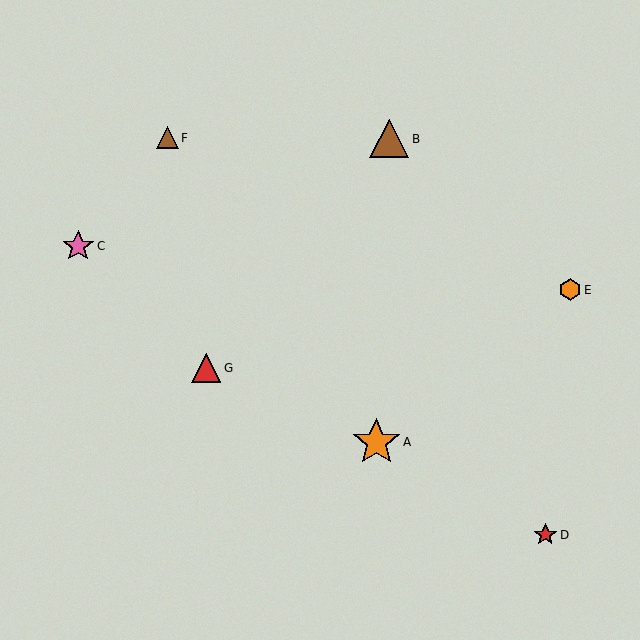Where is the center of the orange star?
The center of the orange star is at (376, 442).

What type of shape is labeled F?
Shape F is a brown triangle.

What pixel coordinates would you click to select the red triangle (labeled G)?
Click at (206, 368) to select the red triangle G.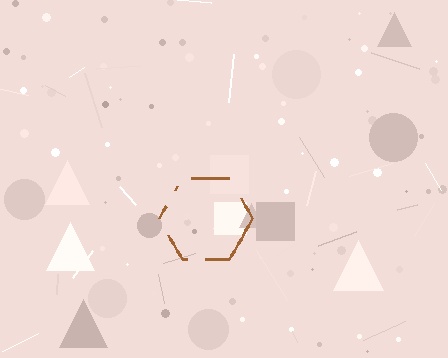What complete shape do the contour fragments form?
The contour fragments form a hexagon.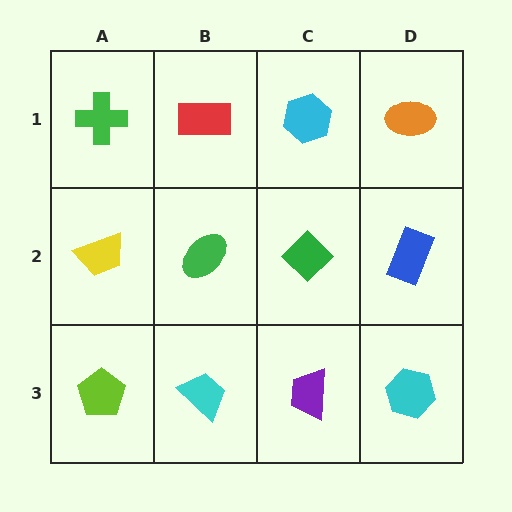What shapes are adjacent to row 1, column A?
A yellow trapezoid (row 2, column A), a red rectangle (row 1, column B).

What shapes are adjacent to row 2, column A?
A green cross (row 1, column A), a lime pentagon (row 3, column A), a green ellipse (row 2, column B).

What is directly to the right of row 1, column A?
A red rectangle.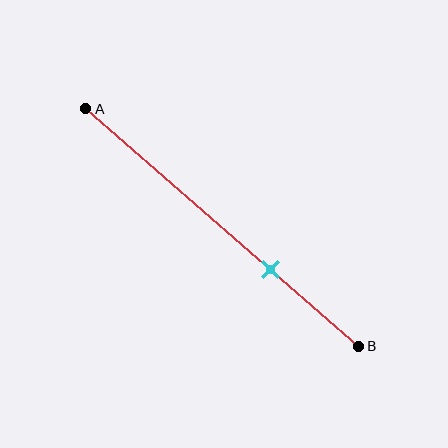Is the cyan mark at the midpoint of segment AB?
No, the mark is at about 70% from A, not at the 50% midpoint.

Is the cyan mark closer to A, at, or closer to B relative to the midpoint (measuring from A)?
The cyan mark is closer to point B than the midpoint of segment AB.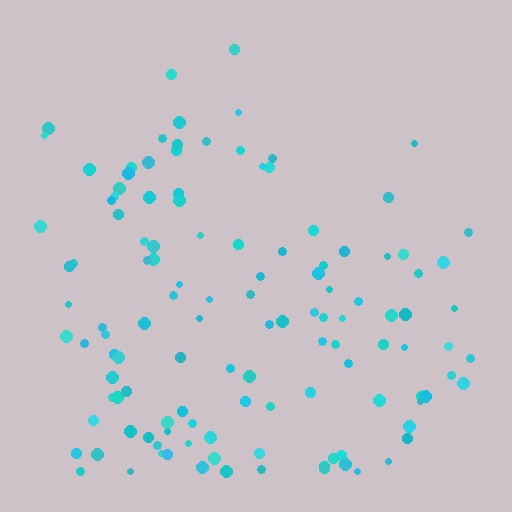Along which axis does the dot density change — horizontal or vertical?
Vertical.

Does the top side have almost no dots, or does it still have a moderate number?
Still a moderate number, just noticeably fewer than the bottom.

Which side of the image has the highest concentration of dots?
The bottom.